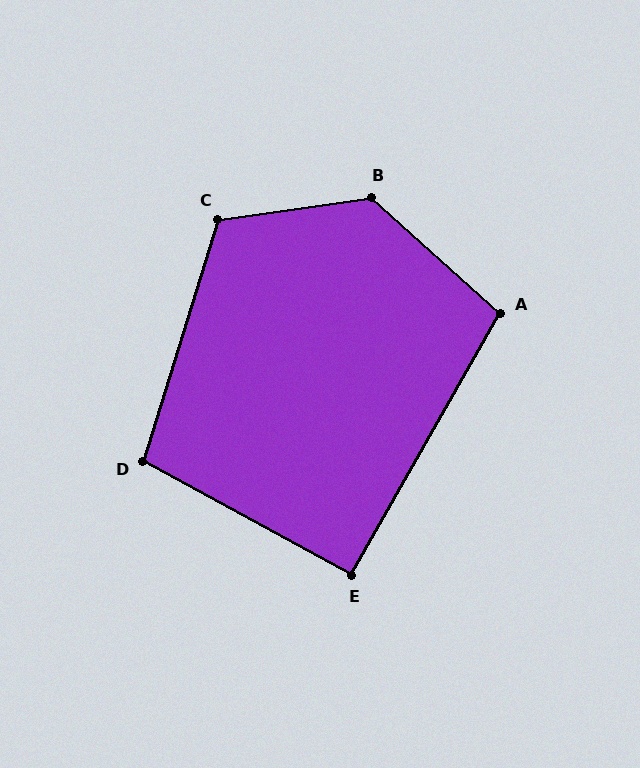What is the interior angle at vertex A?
Approximately 102 degrees (obtuse).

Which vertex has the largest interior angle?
B, at approximately 130 degrees.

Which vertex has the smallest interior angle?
E, at approximately 91 degrees.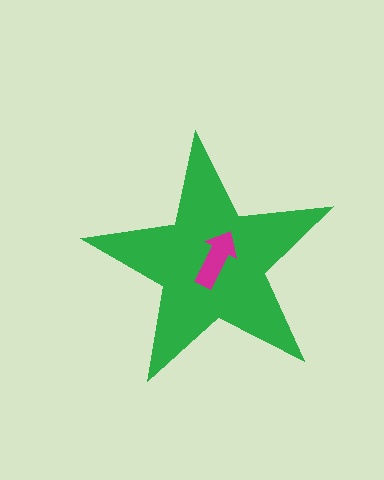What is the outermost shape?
The green star.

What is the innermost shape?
The magenta arrow.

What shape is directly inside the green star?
The magenta arrow.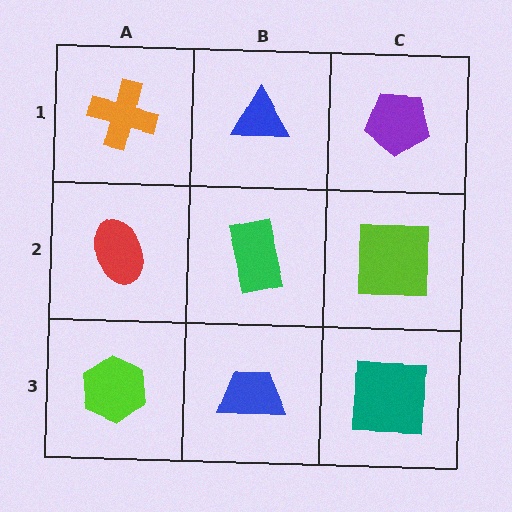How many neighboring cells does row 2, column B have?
4.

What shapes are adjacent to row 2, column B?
A blue triangle (row 1, column B), a blue trapezoid (row 3, column B), a red ellipse (row 2, column A), a lime square (row 2, column C).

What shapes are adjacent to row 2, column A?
An orange cross (row 1, column A), a lime hexagon (row 3, column A), a green rectangle (row 2, column B).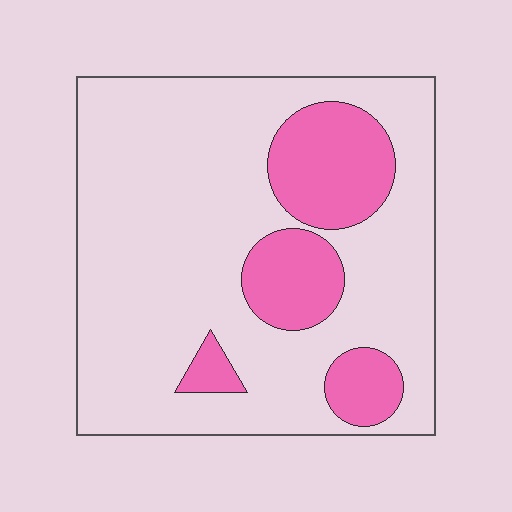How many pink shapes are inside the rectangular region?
4.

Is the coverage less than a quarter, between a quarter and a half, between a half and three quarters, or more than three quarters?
Less than a quarter.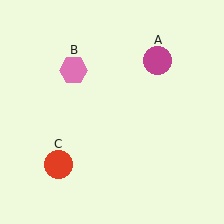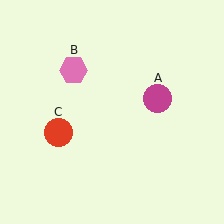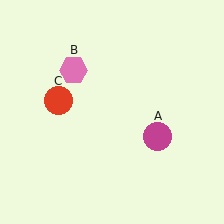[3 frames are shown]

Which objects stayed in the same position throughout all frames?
Pink hexagon (object B) remained stationary.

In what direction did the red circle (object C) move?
The red circle (object C) moved up.